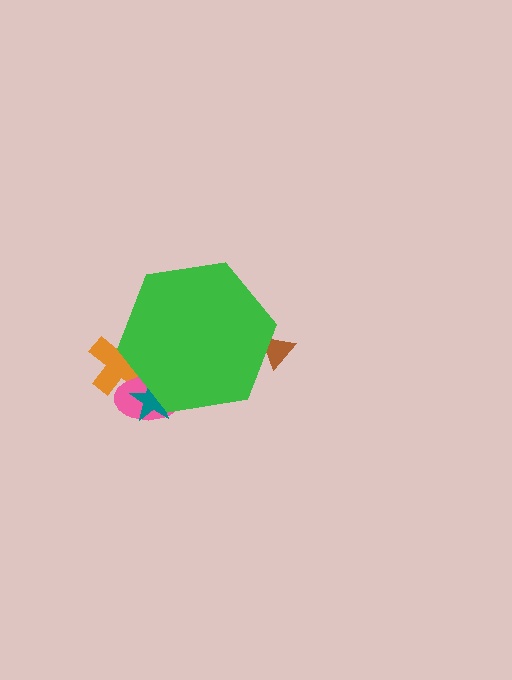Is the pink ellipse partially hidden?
Yes, the pink ellipse is partially hidden behind the green hexagon.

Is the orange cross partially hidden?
Yes, the orange cross is partially hidden behind the green hexagon.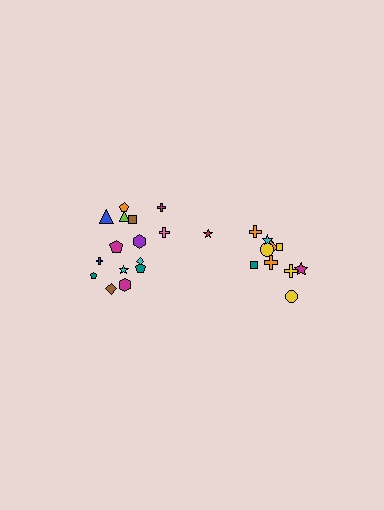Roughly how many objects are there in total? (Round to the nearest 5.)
Roughly 25 objects in total.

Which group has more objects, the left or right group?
The left group.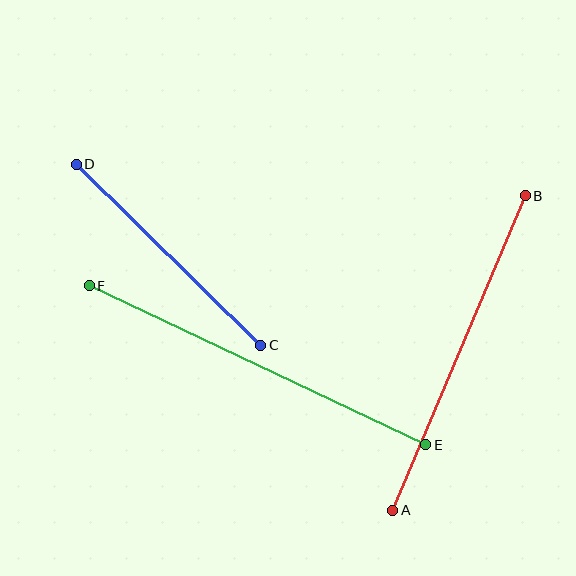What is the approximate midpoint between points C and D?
The midpoint is at approximately (168, 255) pixels.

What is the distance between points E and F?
The distance is approximately 373 pixels.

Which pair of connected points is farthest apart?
Points E and F are farthest apart.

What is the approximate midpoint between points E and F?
The midpoint is at approximately (258, 365) pixels.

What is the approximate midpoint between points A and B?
The midpoint is at approximately (459, 353) pixels.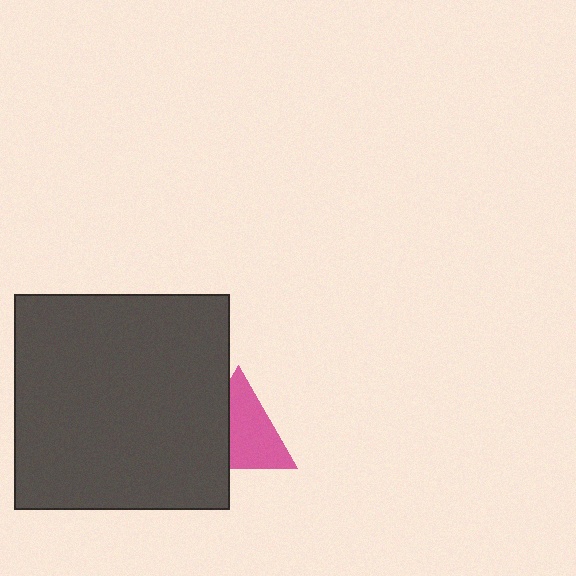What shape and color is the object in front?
The object in front is a dark gray square.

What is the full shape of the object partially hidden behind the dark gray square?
The partially hidden object is a pink triangle.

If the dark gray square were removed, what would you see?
You would see the complete pink triangle.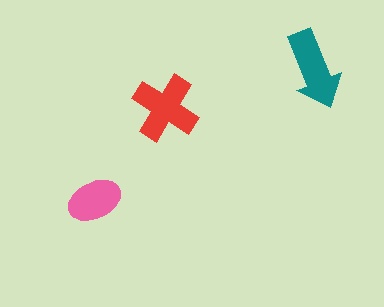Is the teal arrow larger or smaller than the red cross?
Smaller.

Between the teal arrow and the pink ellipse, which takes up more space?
The teal arrow.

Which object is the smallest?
The pink ellipse.